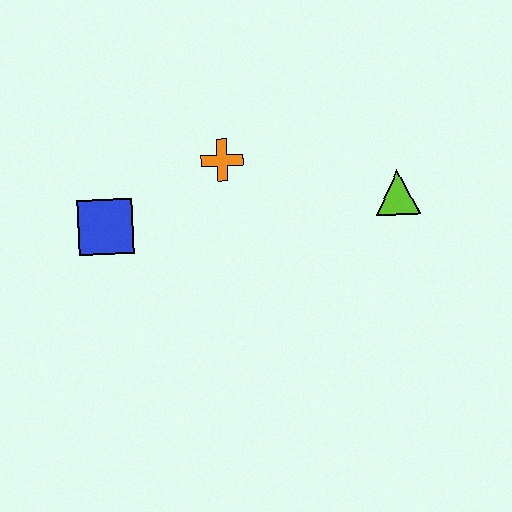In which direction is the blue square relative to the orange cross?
The blue square is to the left of the orange cross.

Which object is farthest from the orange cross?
The lime triangle is farthest from the orange cross.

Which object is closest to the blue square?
The orange cross is closest to the blue square.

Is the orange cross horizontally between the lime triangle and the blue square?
Yes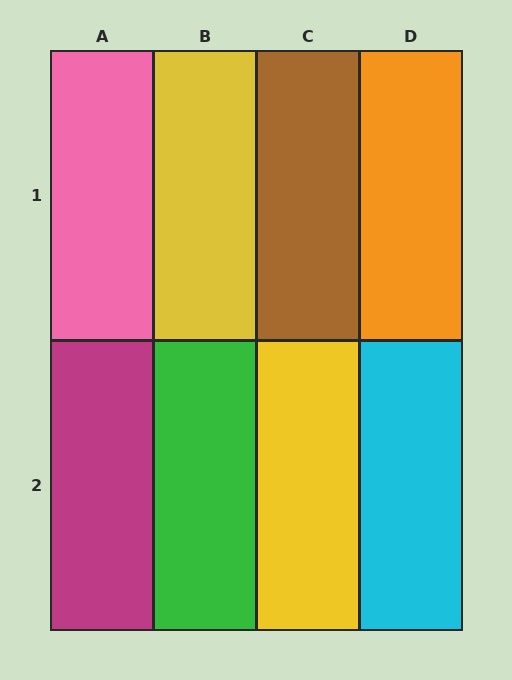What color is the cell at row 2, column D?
Cyan.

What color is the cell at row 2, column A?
Magenta.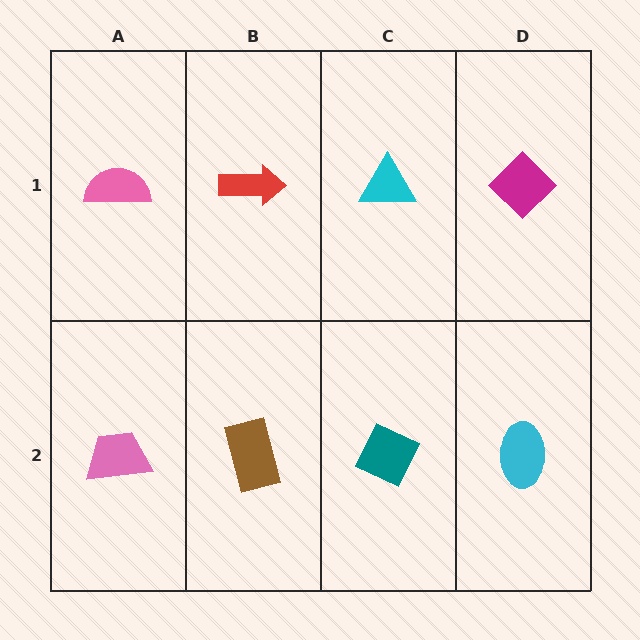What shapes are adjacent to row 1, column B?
A brown rectangle (row 2, column B), a pink semicircle (row 1, column A), a cyan triangle (row 1, column C).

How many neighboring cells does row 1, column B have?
3.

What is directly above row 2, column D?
A magenta diamond.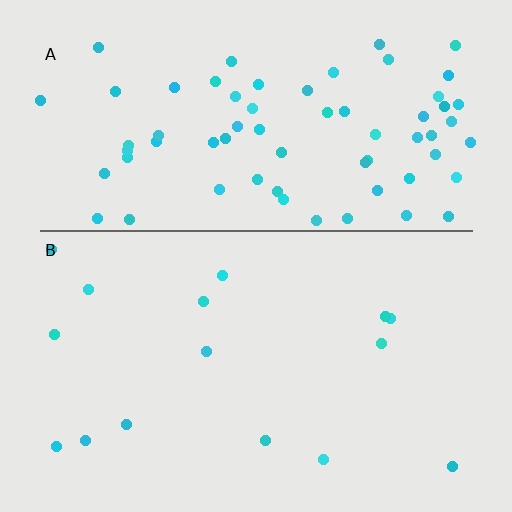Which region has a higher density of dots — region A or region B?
A (the top).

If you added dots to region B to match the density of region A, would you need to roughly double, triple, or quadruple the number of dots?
Approximately quadruple.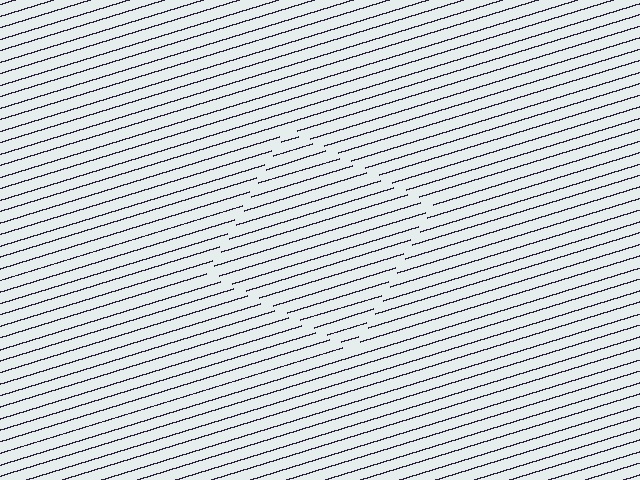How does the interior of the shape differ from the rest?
The interior of the shape contains the same grating, shifted by half a period — the contour is defined by the phase discontinuity where line-ends from the inner and outer gratings abut.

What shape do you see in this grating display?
An illusory square. The interior of the shape contains the same grating, shifted by half a period — the contour is defined by the phase discontinuity where line-ends from the inner and outer gratings abut.